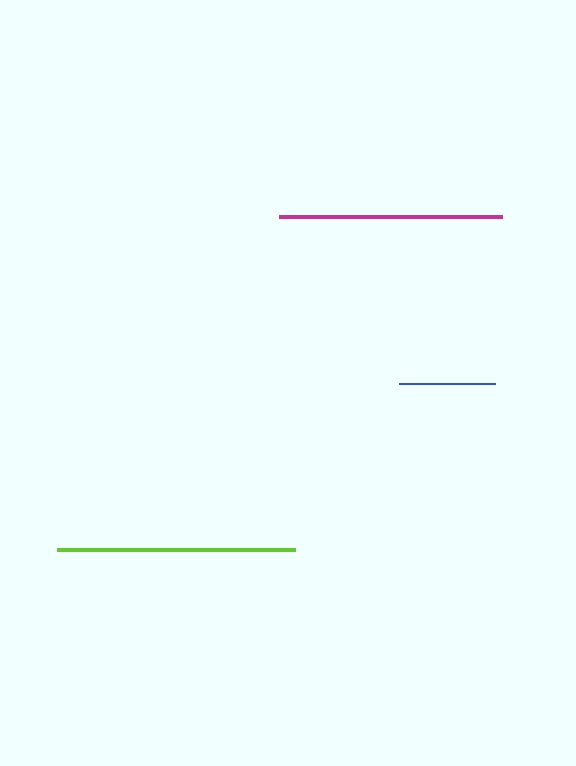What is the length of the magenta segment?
The magenta segment is approximately 223 pixels long.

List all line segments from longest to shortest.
From longest to shortest: lime, magenta, blue.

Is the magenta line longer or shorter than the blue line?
The magenta line is longer than the blue line.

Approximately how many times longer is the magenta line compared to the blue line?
The magenta line is approximately 2.3 times the length of the blue line.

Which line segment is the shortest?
The blue line is the shortest at approximately 96 pixels.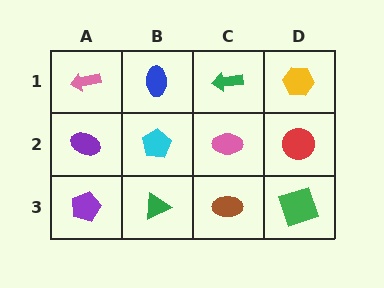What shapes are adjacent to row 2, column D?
A yellow hexagon (row 1, column D), a green square (row 3, column D), a pink ellipse (row 2, column C).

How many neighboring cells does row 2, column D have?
3.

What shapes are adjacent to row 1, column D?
A red circle (row 2, column D), a green arrow (row 1, column C).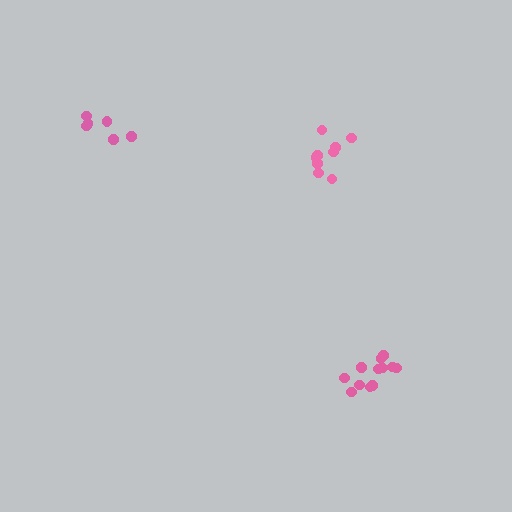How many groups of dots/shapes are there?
There are 3 groups.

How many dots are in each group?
Group 1: 12 dots, Group 2: 9 dots, Group 3: 6 dots (27 total).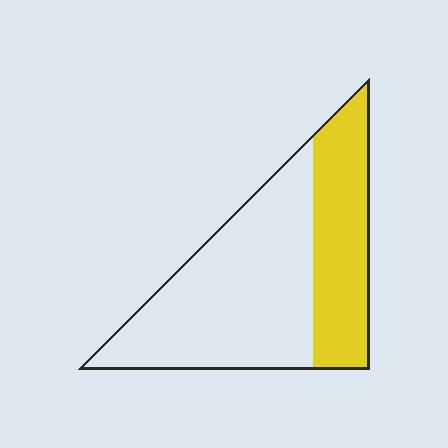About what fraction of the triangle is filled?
About one third (1/3).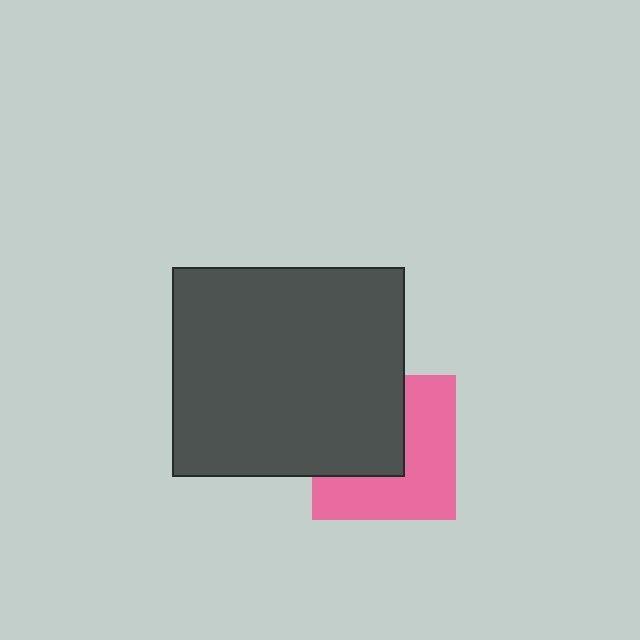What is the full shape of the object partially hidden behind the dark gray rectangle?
The partially hidden object is a pink square.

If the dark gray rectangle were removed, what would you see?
You would see the complete pink square.